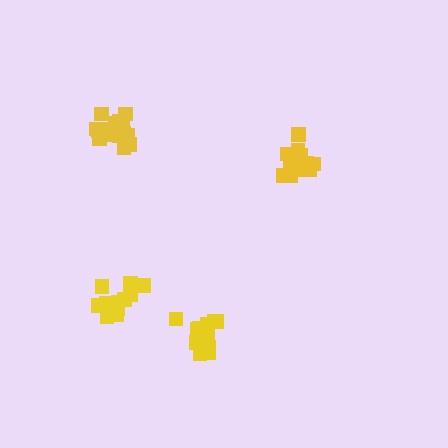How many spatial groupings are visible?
There are 4 spatial groupings.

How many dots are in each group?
Group 1: 14 dots, Group 2: 19 dots, Group 3: 14 dots, Group 4: 19 dots (66 total).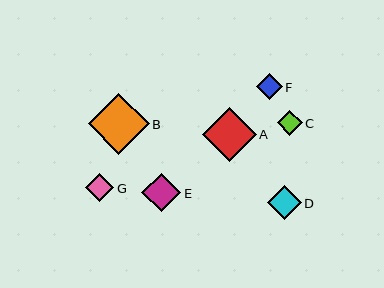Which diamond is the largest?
Diamond B is the largest with a size of approximately 61 pixels.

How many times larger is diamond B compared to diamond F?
Diamond B is approximately 2.4 times the size of diamond F.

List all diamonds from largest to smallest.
From largest to smallest: B, A, E, D, G, F, C.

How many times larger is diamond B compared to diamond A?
Diamond B is approximately 1.1 times the size of diamond A.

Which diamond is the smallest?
Diamond C is the smallest with a size of approximately 25 pixels.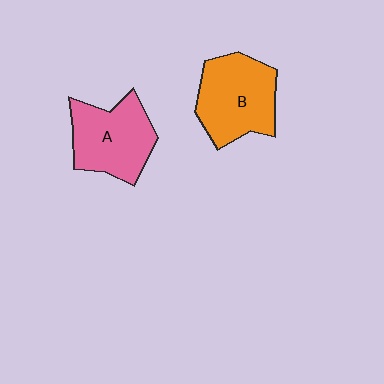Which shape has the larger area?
Shape B (orange).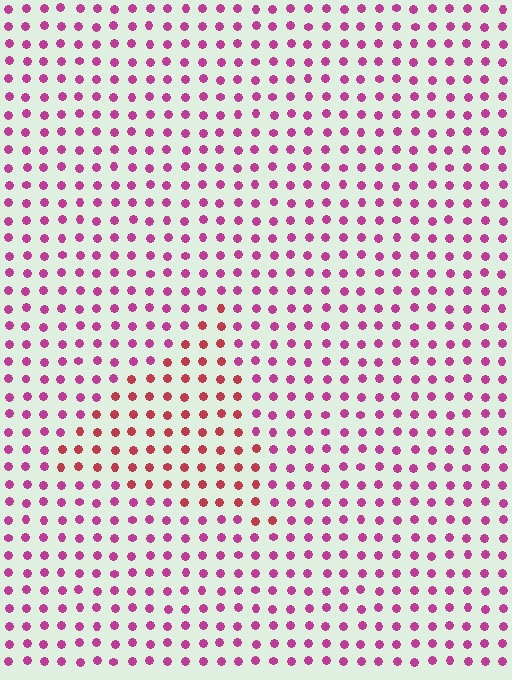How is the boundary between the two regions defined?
The boundary is defined purely by a slight shift in hue (about 34 degrees). Spacing, size, and orientation are identical on both sides.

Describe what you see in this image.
The image is filled with small magenta elements in a uniform arrangement. A triangle-shaped region is visible where the elements are tinted to a slightly different hue, forming a subtle color boundary.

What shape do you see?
I see a triangle.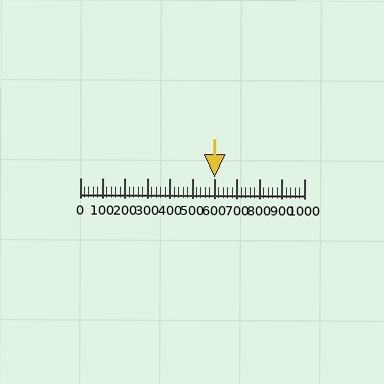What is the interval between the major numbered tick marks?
The major tick marks are spaced 100 units apart.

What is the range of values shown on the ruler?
The ruler shows values from 0 to 1000.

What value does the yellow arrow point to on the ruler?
The yellow arrow points to approximately 600.